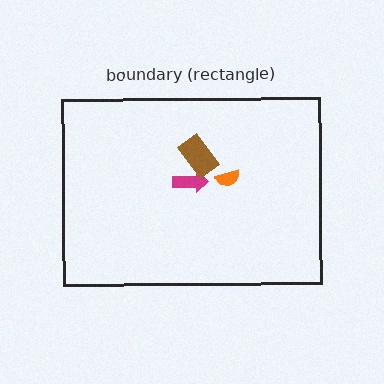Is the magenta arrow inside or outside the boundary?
Inside.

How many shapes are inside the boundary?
3 inside, 0 outside.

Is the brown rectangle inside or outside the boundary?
Inside.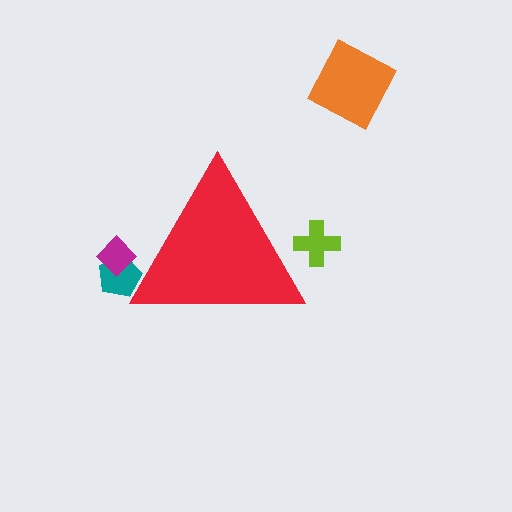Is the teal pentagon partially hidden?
Yes, the teal pentagon is partially hidden behind the red triangle.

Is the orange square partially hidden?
No, the orange square is fully visible.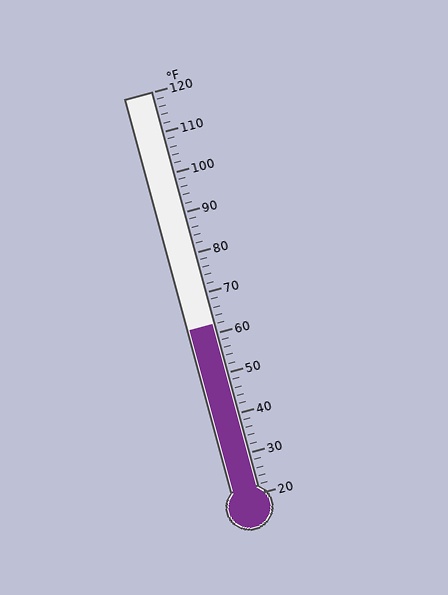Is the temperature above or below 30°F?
The temperature is above 30°F.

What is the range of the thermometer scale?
The thermometer scale ranges from 20°F to 120°F.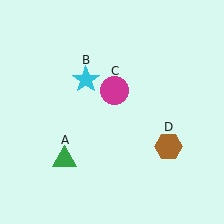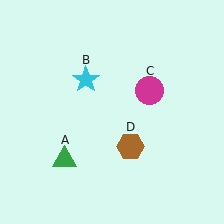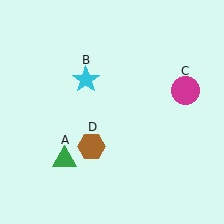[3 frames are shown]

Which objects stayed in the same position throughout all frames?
Green triangle (object A) and cyan star (object B) remained stationary.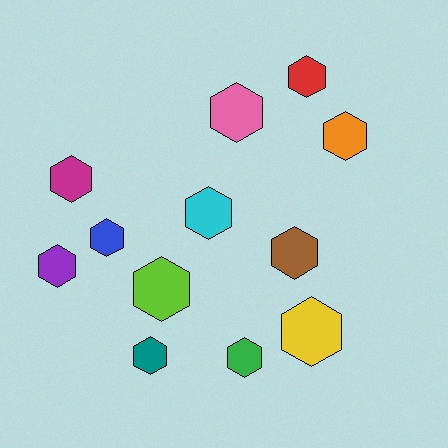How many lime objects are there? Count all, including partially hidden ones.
There is 1 lime object.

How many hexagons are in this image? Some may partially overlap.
There are 12 hexagons.